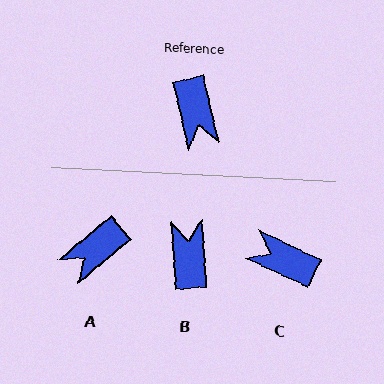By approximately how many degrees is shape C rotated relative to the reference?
Approximately 128 degrees clockwise.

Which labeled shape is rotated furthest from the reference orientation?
B, about 171 degrees away.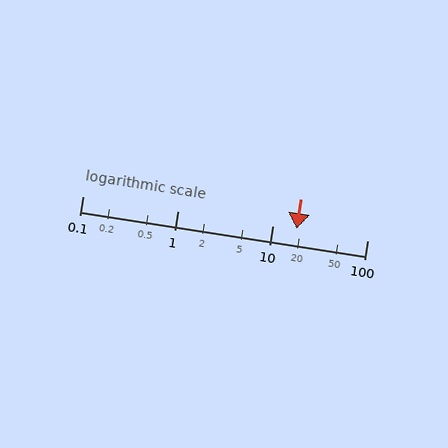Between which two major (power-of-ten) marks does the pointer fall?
The pointer is between 10 and 100.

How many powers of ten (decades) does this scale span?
The scale spans 3 decades, from 0.1 to 100.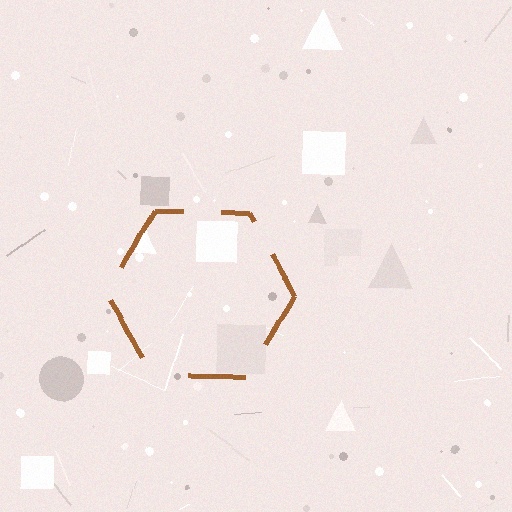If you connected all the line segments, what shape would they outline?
They would outline a hexagon.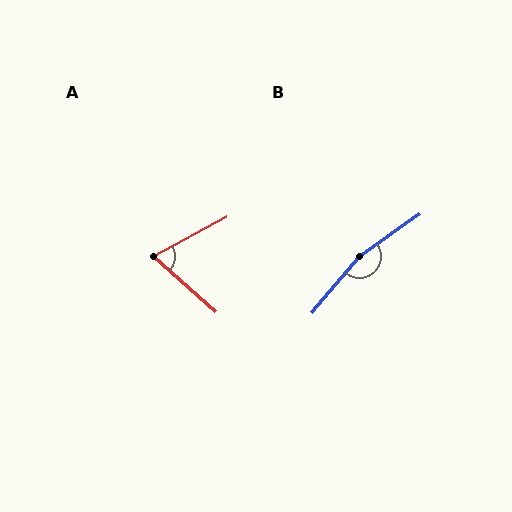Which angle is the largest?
B, at approximately 165 degrees.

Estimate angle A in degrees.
Approximately 70 degrees.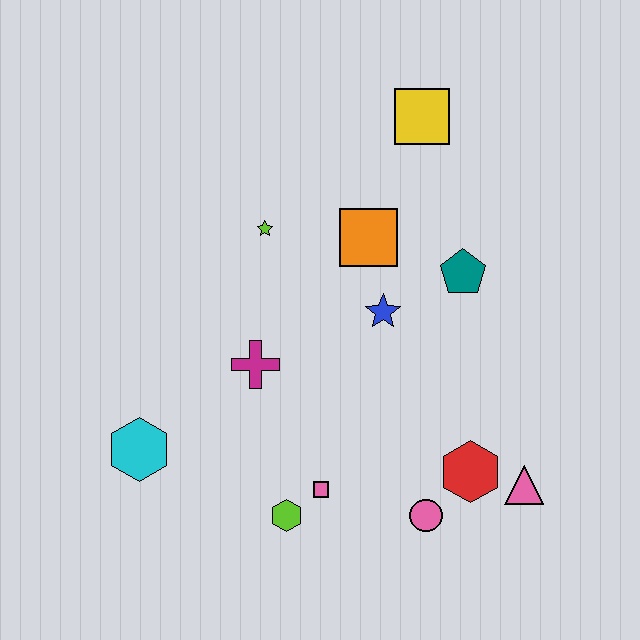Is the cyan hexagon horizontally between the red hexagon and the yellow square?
No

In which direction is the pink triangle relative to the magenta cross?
The pink triangle is to the right of the magenta cross.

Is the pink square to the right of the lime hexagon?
Yes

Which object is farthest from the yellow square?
The cyan hexagon is farthest from the yellow square.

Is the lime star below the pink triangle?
No